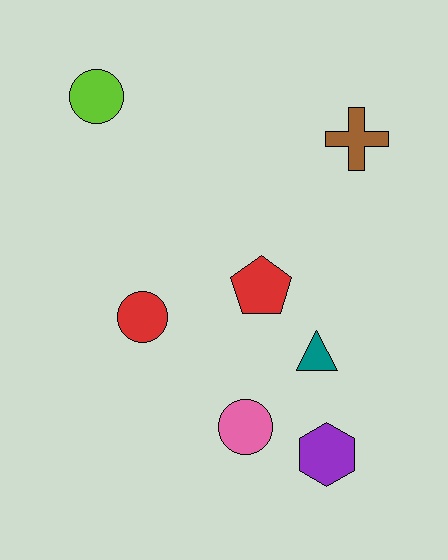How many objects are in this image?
There are 7 objects.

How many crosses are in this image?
There is 1 cross.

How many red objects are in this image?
There are 2 red objects.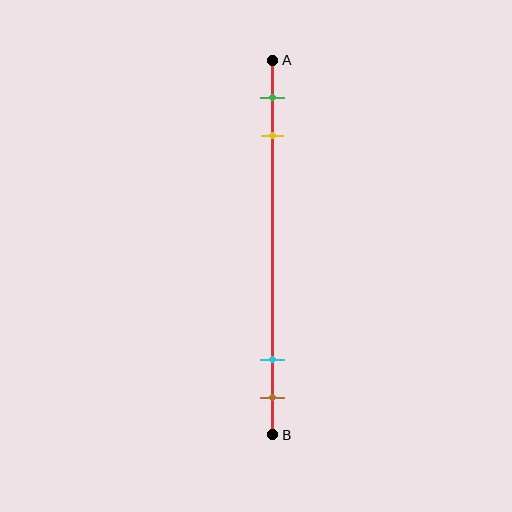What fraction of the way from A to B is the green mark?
The green mark is approximately 10% (0.1) of the way from A to B.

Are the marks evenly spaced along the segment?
No, the marks are not evenly spaced.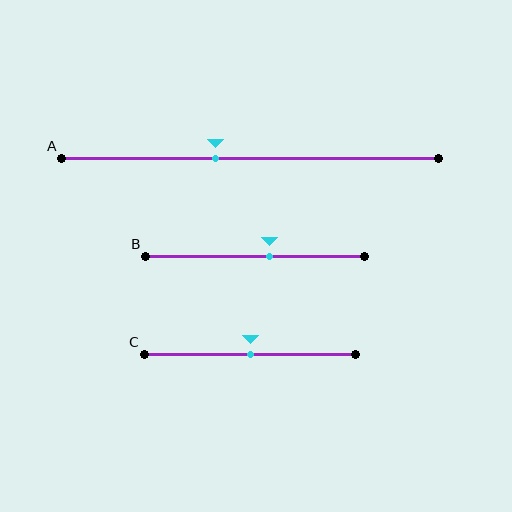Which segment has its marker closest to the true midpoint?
Segment C has its marker closest to the true midpoint.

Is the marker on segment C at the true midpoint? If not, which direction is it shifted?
Yes, the marker on segment C is at the true midpoint.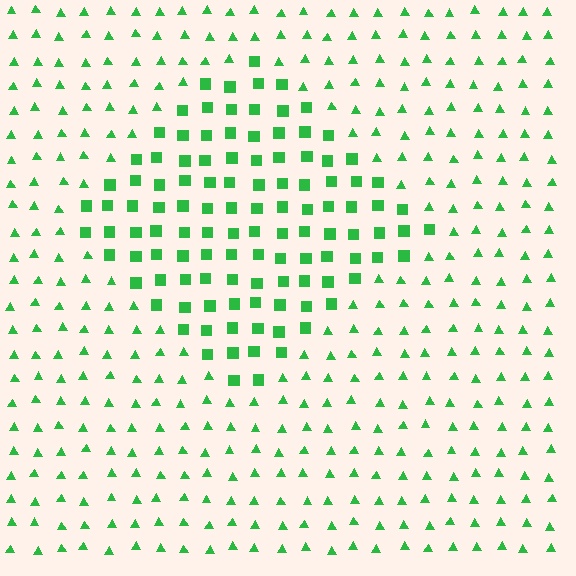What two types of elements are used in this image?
The image uses squares inside the diamond region and triangles outside it.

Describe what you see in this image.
The image is filled with small green elements arranged in a uniform grid. A diamond-shaped region contains squares, while the surrounding area contains triangles. The boundary is defined purely by the change in element shape.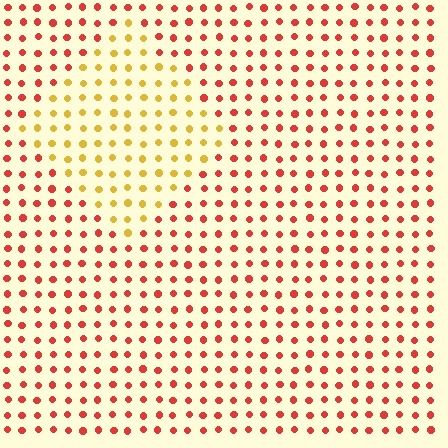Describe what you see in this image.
The image is filled with small red elements in a uniform arrangement. A diamond-shaped region is visible where the elements are tinted to a slightly different hue, forming a subtle color boundary.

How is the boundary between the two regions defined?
The boundary is defined purely by a slight shift in hue (about 46 degrees). Spacing, size, and orientation are identical on both sides.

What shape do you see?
I see a diamond.